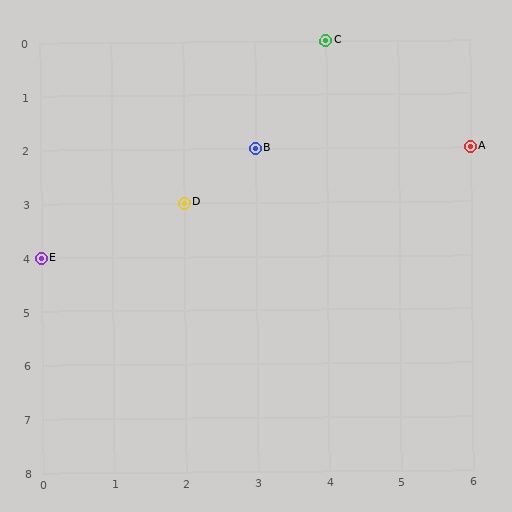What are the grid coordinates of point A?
Point A is at grid coordinates (6, 2).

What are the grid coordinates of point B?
Point B is at grid coordinates (3, 2).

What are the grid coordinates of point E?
Point E is at grid coordinates (0, 4).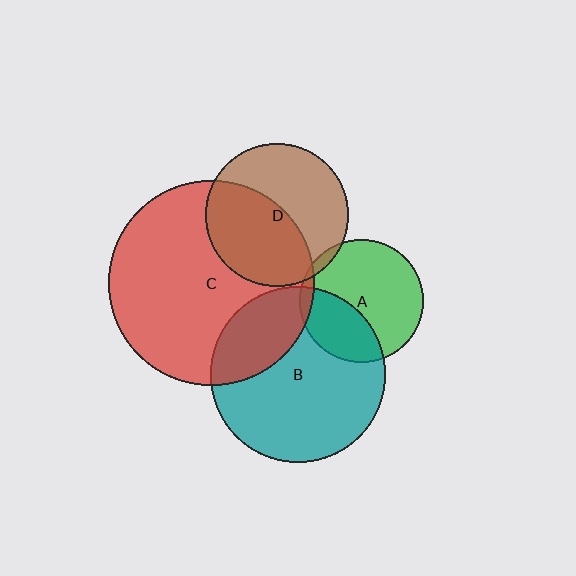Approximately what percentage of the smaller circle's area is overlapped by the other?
Approximately 50%.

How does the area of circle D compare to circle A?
Approximately 1.4 times.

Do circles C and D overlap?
Yes.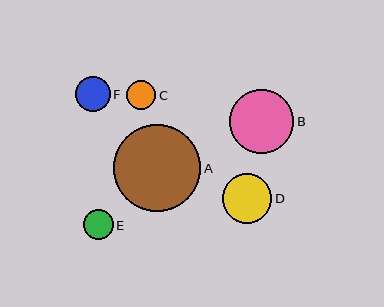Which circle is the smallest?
Circle E is the smallest with a size of approximately 29 pixels.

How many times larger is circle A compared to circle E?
Circle A is approximately 3.0 times the size of circle E.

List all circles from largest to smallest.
From largest to smallest: A, B, D, F, C, E.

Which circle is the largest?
Circle A is the largest with a size of approximately 87 pixels.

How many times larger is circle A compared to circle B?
Circle A is approximately 1.3 times the size of circle B.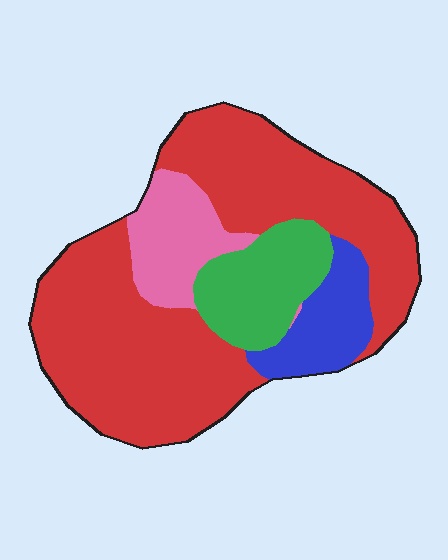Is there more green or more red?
Red.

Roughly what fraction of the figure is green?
Green takes up less than a sixth of the figure.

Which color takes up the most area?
Red, at roughly 65%.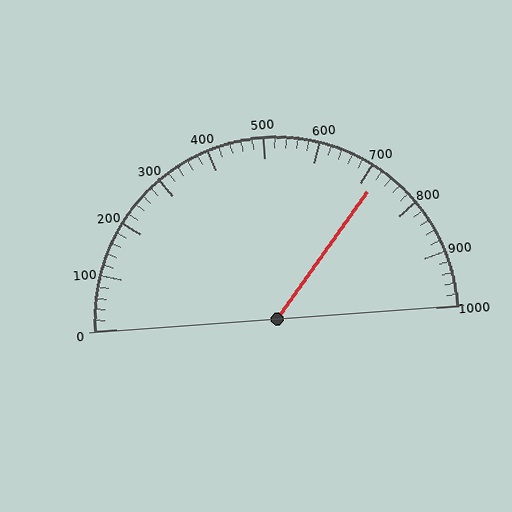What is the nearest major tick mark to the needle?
The nearest major tick mark is 700.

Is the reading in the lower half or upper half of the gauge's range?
The reading is in the upper half of the range (0 to 1000).